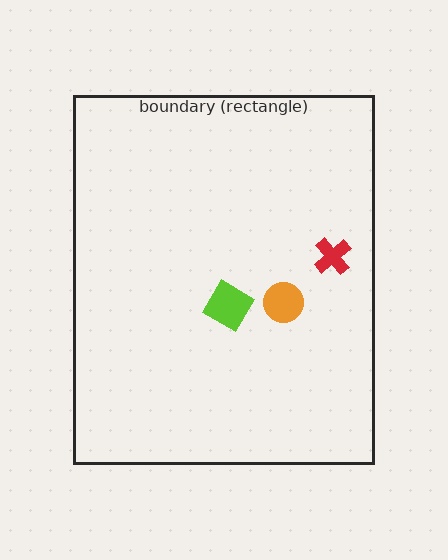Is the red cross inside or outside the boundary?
Inside.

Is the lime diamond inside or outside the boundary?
Inside.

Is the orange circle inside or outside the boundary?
Inside.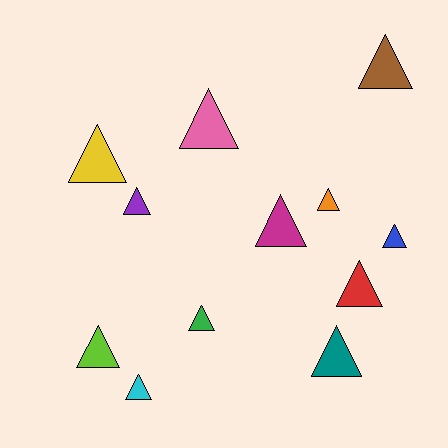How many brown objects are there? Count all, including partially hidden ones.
There is 1 brown object.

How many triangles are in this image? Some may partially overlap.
There are 12 triangles.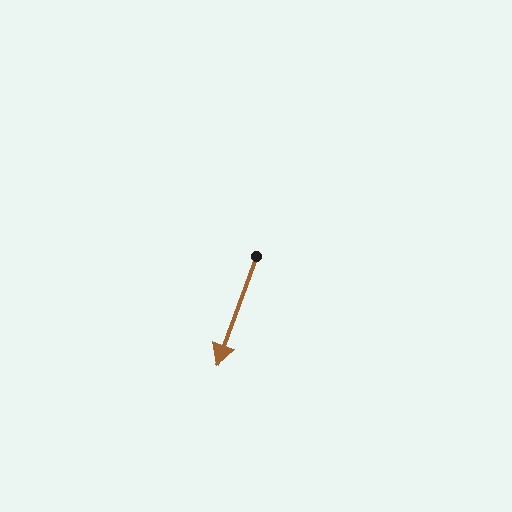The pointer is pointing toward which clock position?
Roughly 7 o'clock.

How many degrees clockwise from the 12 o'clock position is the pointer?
Approximately 200 degrees.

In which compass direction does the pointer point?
South.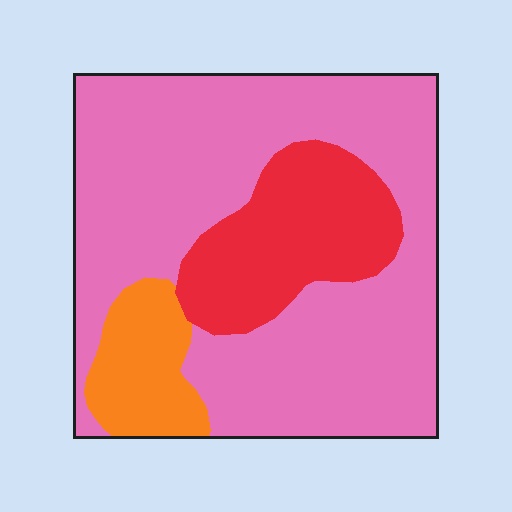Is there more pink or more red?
Pink.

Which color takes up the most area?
Pink, at roughly 70%.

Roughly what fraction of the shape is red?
Red takes up about one fifth (1/5) of the shape.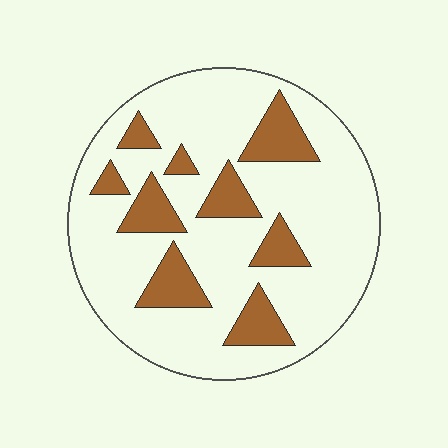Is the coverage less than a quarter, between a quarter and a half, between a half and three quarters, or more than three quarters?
Less than a quarter.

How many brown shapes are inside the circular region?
9.